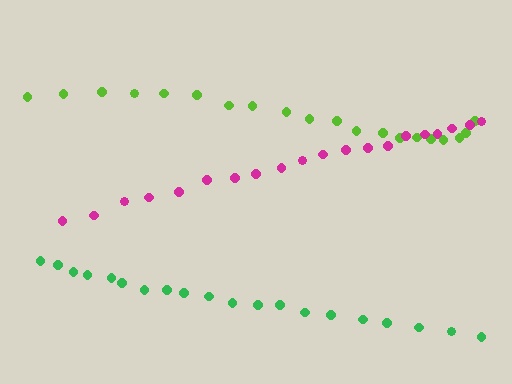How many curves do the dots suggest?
There are 3 distinct paths.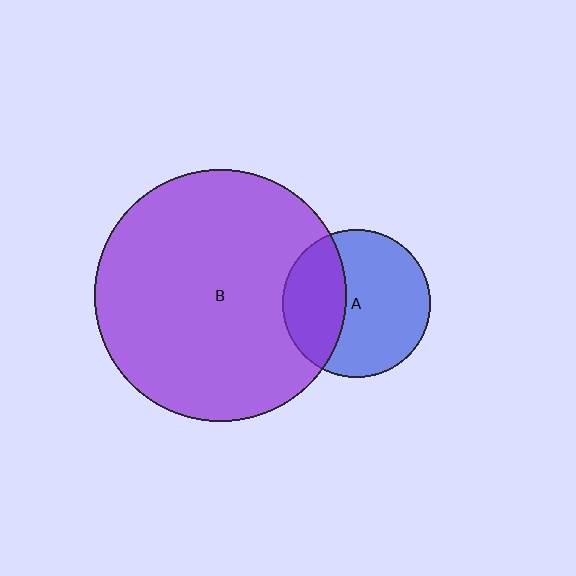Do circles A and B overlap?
Yes.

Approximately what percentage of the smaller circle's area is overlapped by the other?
Approximately 35%.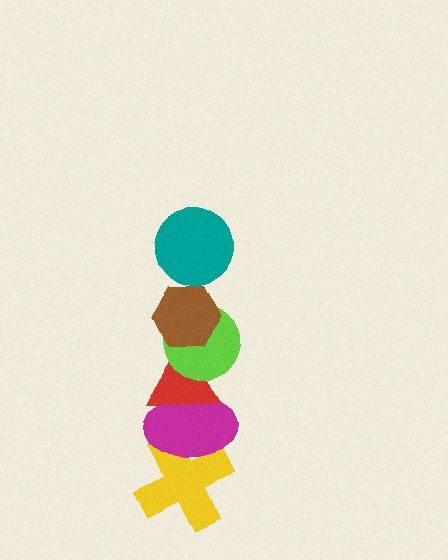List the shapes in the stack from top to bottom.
From top to bottom: the teal circle, the brown hexagon, the lime circle, the red triangle, the magenta ellipse, the yellow cross.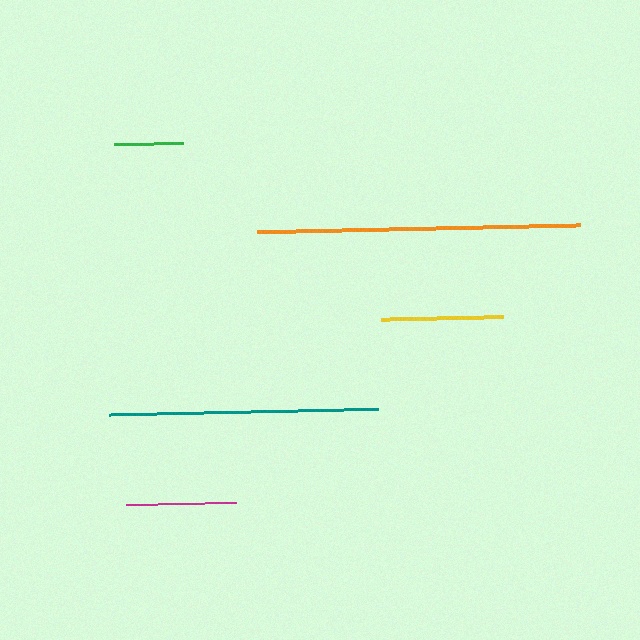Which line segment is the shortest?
The green line is the shortest at approximately 69 pixels.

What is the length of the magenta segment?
The magenta segment is approximately 110 pixels long.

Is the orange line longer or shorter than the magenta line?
The orange line is longer than the magenta line.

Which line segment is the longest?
The orange line is the longest at approximately 323 pixels.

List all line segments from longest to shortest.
From longest to shortest: orange, teal, yellow, magenta, green.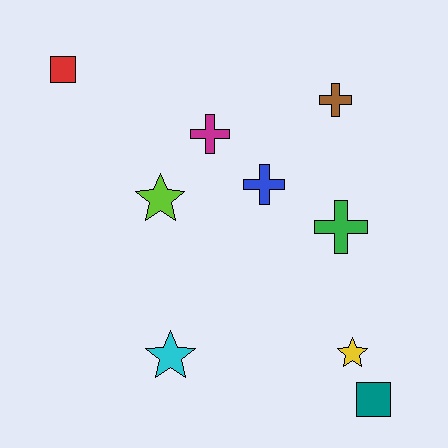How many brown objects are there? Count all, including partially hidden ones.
There is 1 brown object.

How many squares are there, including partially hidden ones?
There are 2 squares.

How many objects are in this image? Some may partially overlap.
There are 9 objects.